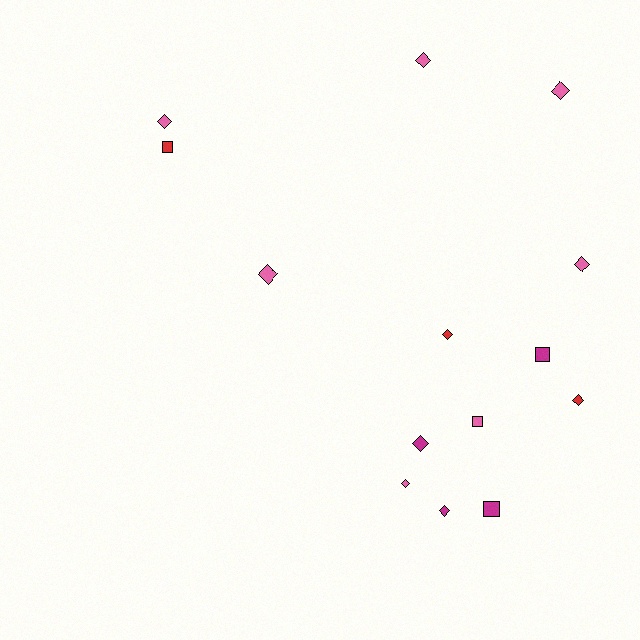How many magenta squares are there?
There are 2 magenta squares.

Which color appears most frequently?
Pink, with 7 objects.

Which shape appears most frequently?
Diamond, with 10 objects.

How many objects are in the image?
There are 14 objects.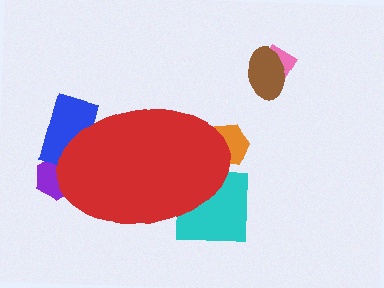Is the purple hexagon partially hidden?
Yes, the purple hexagon is partially hidden behind the red ellipse.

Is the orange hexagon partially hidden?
Yes, the orange hexagon is partially hidden behind the red ellipse.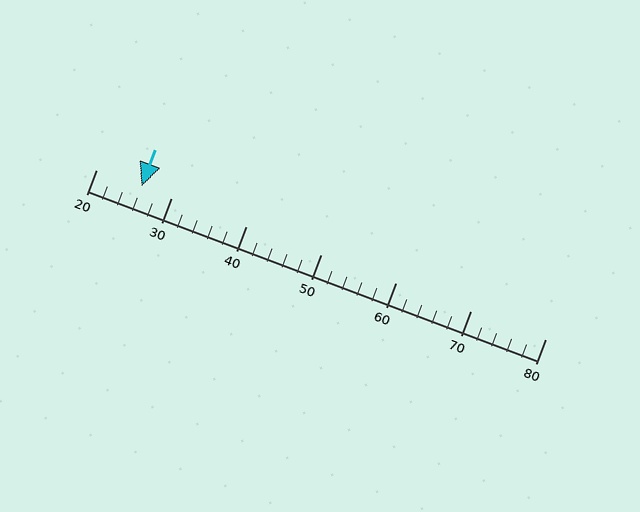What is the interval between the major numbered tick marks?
The major tick marks are spaced 10 units apart.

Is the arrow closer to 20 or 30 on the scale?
The arrow is closer to 30.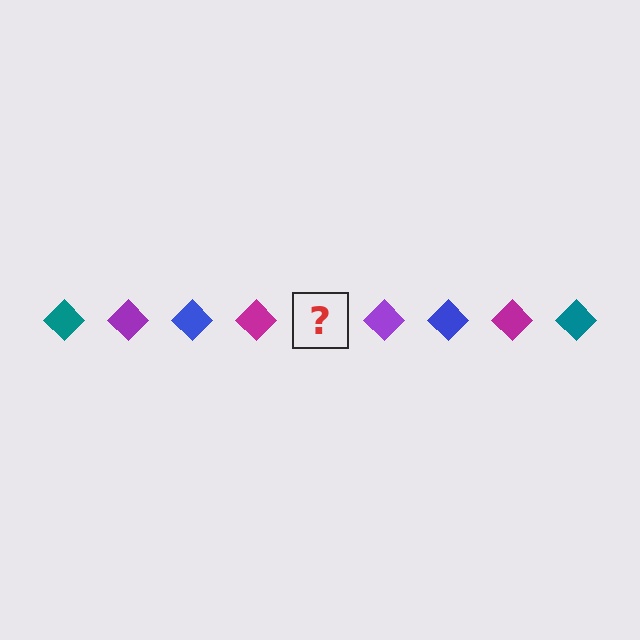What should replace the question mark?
The question mark should be replaced with a teal diamond.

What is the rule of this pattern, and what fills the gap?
The rule is that the pattern cycles through teal, purple, blue, magenta diamonds. The gap should be filled with a teal diamond.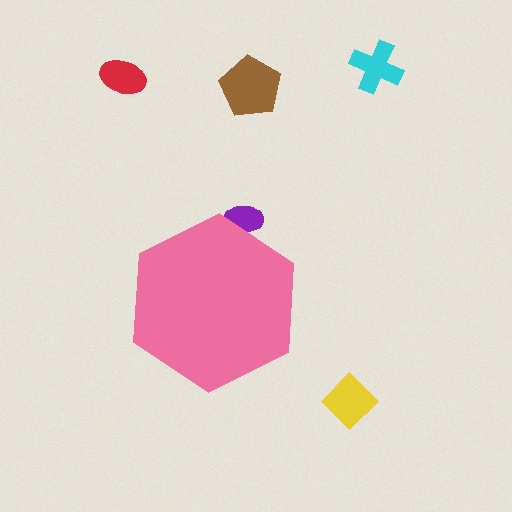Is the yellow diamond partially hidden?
No, the yellow diamond is fully visible.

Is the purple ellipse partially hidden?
Yes, the purple ellipse is partially hidden behind the pink hexagon.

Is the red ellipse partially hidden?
No, the red ellipse is fully visible.